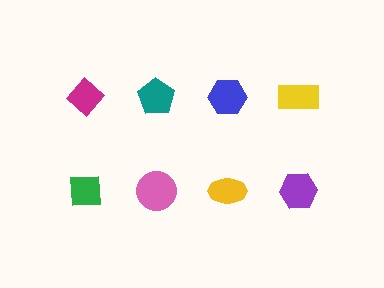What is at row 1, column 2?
A teal pentagon.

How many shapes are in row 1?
4 shapes.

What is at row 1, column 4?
A yellow rectangle.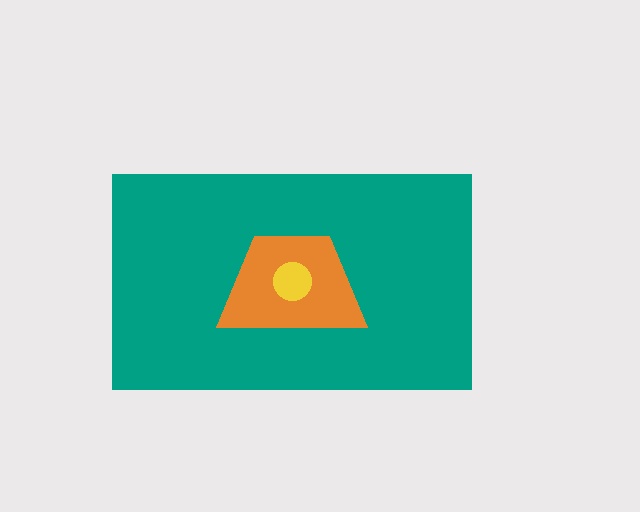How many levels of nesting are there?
3.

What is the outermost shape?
The teal rectangle.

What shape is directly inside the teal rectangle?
The orange trapezoid.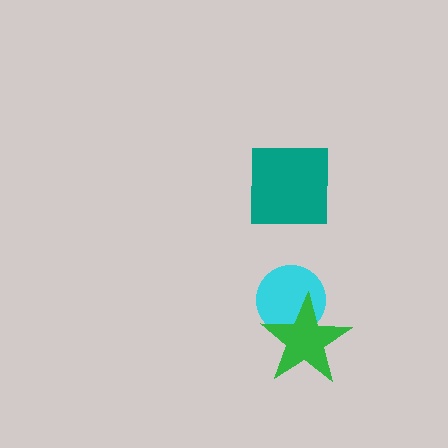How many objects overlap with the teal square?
0 objects overlap with the teal square.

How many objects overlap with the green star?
1 object overlaps with the green star.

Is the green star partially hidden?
No, no other shape covers it.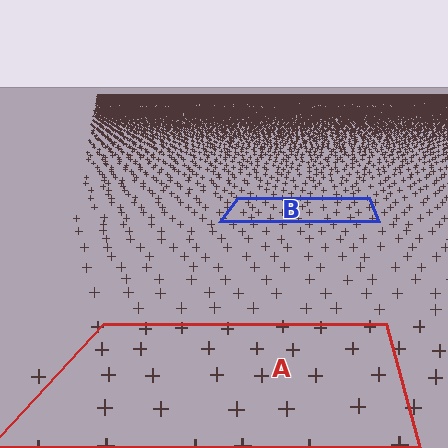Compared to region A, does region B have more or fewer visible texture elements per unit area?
Region B has more texture elements per unit area — they are packed more densely because it is farther away.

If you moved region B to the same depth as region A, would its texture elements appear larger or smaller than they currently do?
They would appear larger. At a closer depth, the same texture elements are projected at a bigger on-screen size.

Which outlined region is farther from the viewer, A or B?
Region B is farther from the viewer — the texture elements inside it appear smaller and more densely packed.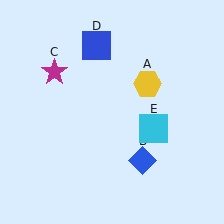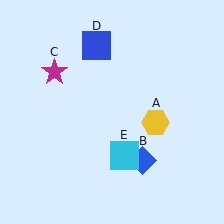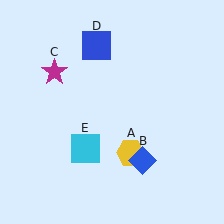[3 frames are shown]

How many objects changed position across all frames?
2 objects changed position: yellow hexagon (object A), cyan square (object E).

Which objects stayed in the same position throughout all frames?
Blue diamond (object B) and magenta star (object C) and blue square (object D) remained stationary.